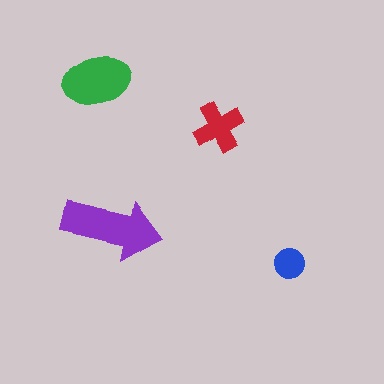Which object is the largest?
The purple arrow.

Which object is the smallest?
The blue circle.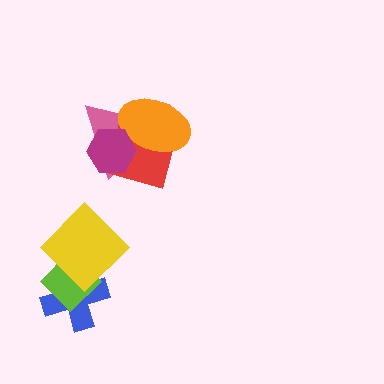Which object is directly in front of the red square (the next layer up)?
The orange ellipse is directly in front of the red square.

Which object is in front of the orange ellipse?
The magenta hexagon is in front of the orange ellipse.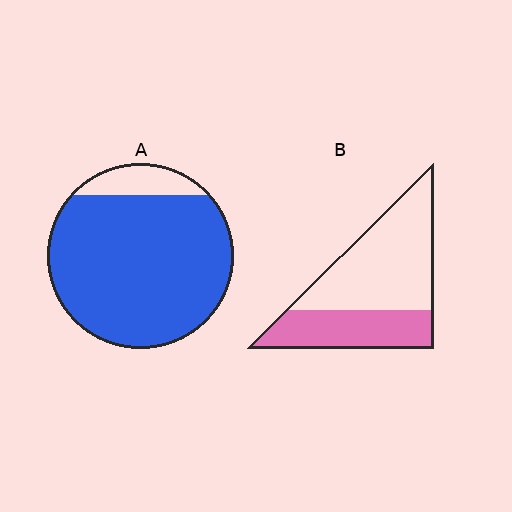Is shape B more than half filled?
No.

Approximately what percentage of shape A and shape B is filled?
A is approximately 90% and B is approximately 35%.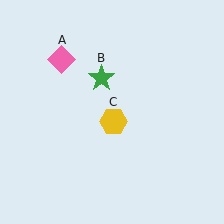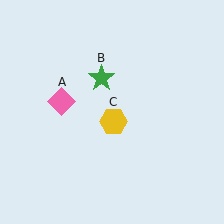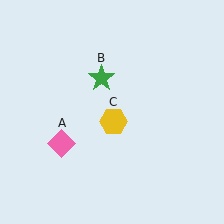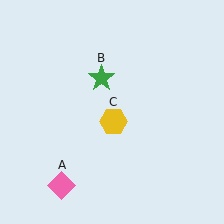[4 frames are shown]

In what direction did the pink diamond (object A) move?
The pink diamond (object A) moved down.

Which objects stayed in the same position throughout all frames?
Green star (object B) and yellow hexagon (object C) remained stationary.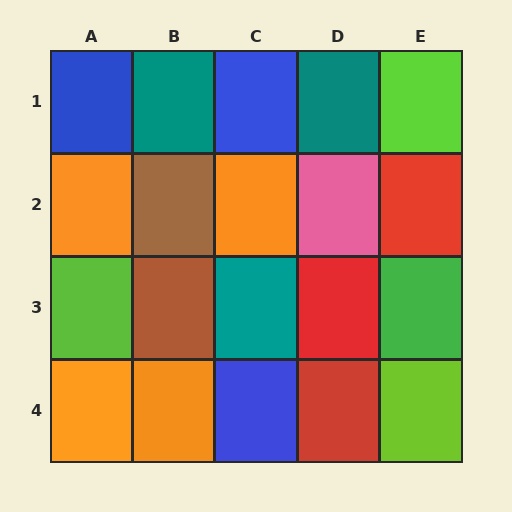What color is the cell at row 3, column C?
Teal.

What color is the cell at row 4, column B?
Orange.